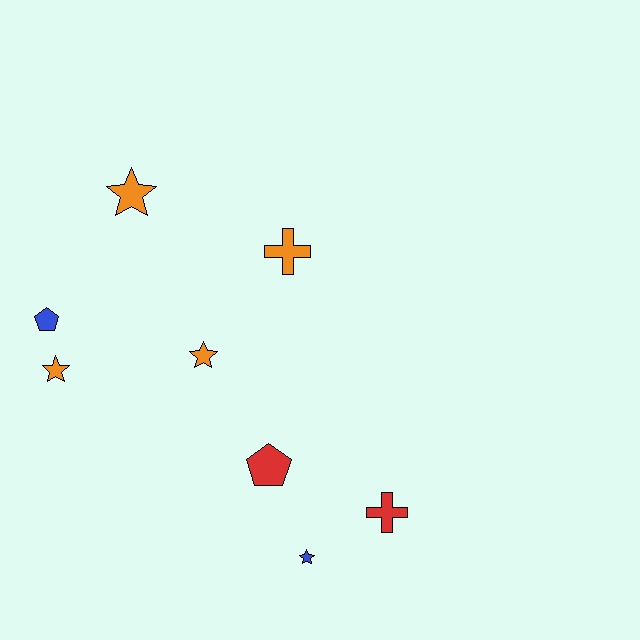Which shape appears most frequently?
Star, with 4 objects.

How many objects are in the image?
There are 8 objects.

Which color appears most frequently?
Orange, with 4 objects.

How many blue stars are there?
There is 1 blue star.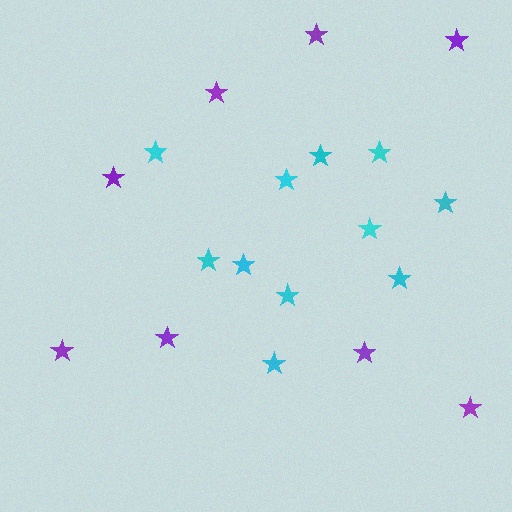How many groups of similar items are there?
There are 2 groups: one group of cyan stars (11) and one group of purple stars (8).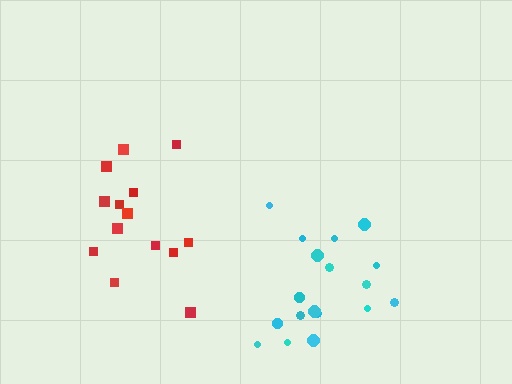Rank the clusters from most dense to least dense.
cyan, red.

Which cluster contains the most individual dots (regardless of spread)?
Cyan (18).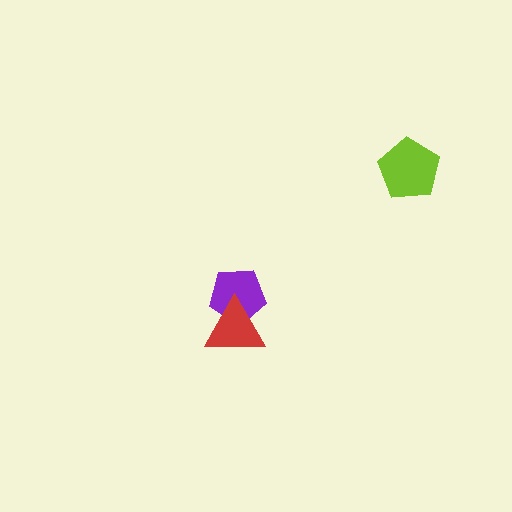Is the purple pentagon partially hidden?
Yes, it is partially covered by another shape.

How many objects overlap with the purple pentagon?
1 object overlaps with the purple pentagon.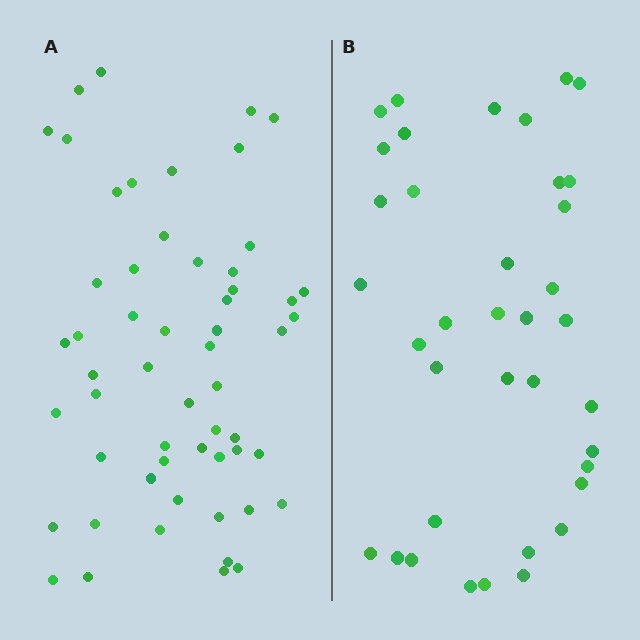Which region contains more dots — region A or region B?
Region A (the left region) has more dots.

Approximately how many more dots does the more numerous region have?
Region A has approximately 20 more dots than region B.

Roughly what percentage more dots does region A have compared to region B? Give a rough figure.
About 50% more.